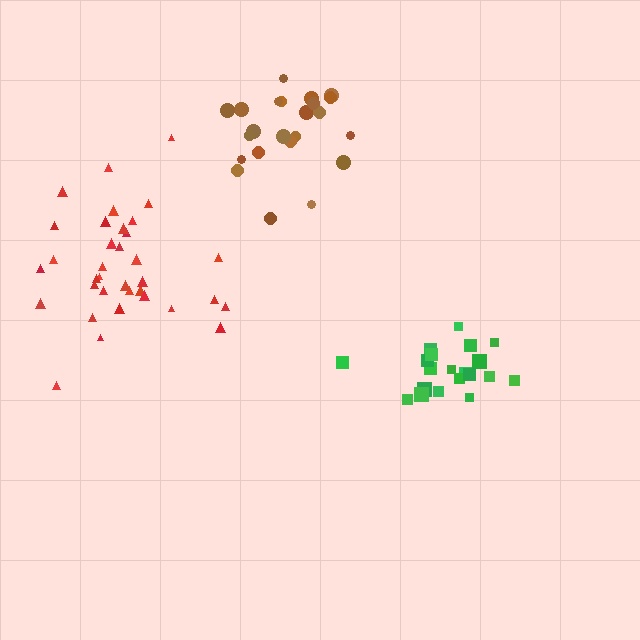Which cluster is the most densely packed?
Green.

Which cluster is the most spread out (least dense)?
Brown.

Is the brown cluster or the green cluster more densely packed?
Green.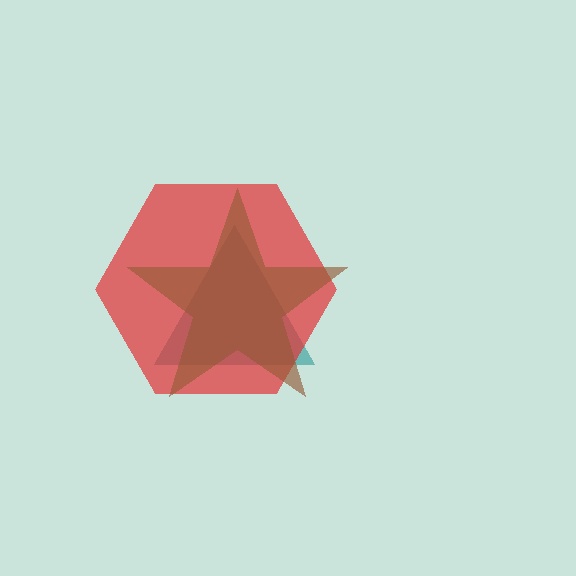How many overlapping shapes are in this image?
There are 3 overlapping shapes in the image.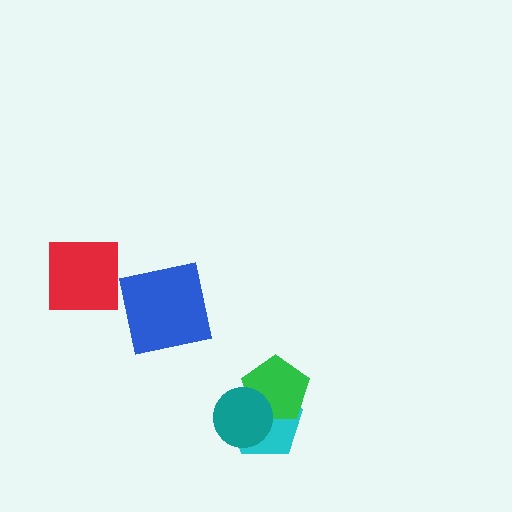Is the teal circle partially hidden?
No, no other shape covers it.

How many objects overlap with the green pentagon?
2 objects overlap with the green pentagon.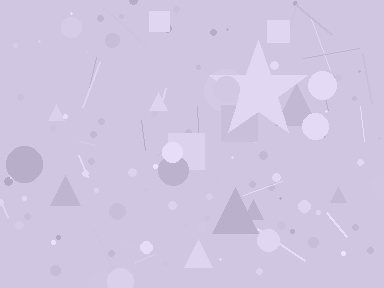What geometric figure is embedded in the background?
A star is embedded in the background.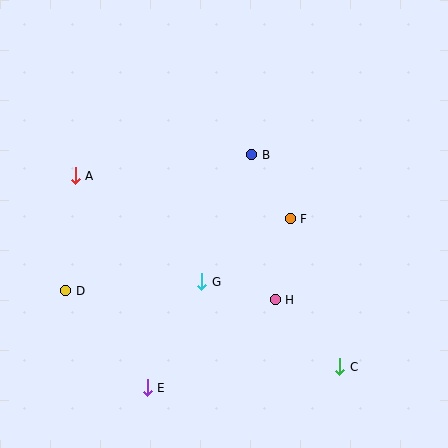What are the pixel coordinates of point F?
Point F is at (290, 219).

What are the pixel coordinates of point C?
Point C is at (340, 367).